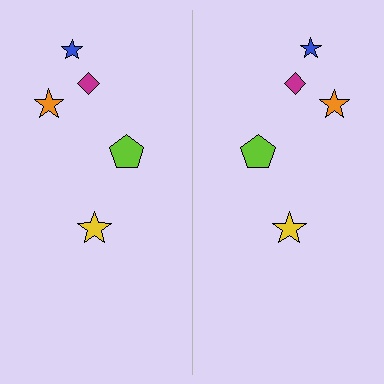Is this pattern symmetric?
Yes, this pattern has bilateral (reflection) symmetry.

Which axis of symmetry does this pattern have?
The pattern has a vertical axis of symmetry running through the center of the image.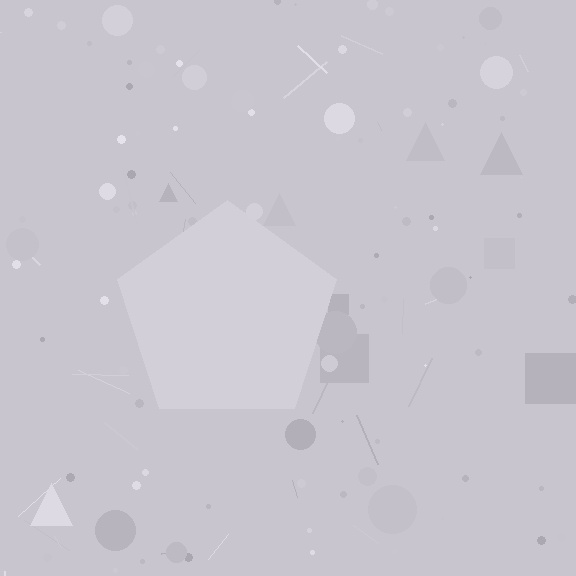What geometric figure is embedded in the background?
A pentagon is embedded in the background.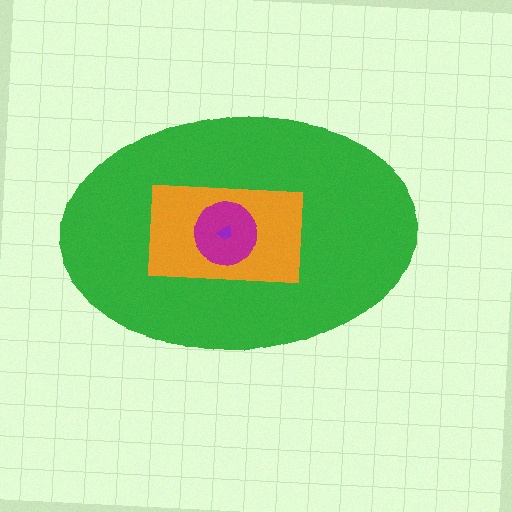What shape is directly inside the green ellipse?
The orange rectangle.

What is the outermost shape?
The green ellipse.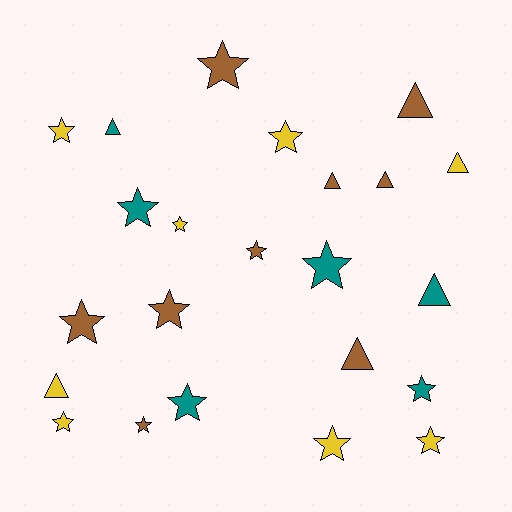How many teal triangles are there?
There are 2 teal triangles.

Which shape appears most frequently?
Star, with 15 objects.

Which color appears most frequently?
Brown, with 9 objects.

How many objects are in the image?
There are 23 objects.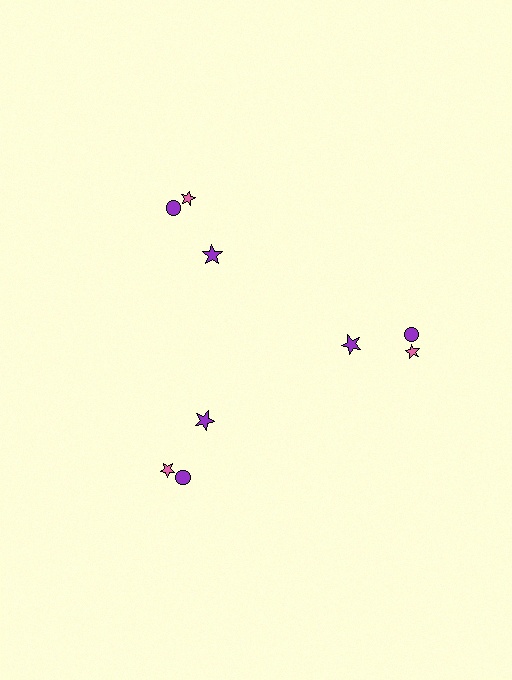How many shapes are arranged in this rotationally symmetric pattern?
There are 9 shapes, arranged in 3 groups of 3.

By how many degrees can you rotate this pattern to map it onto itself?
The pattern maps onto itself every 120 degrees of rotation.